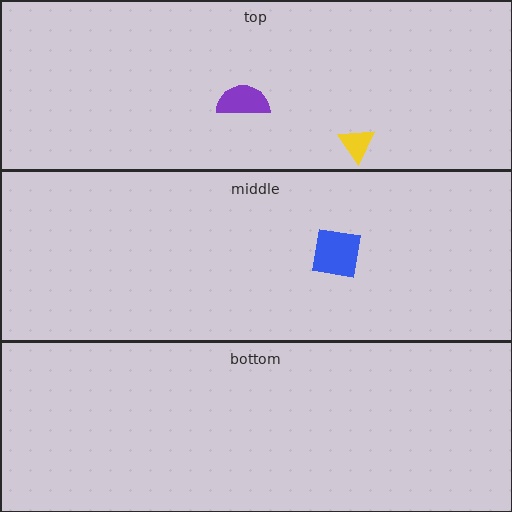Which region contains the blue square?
The middle region.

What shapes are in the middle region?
The blue square.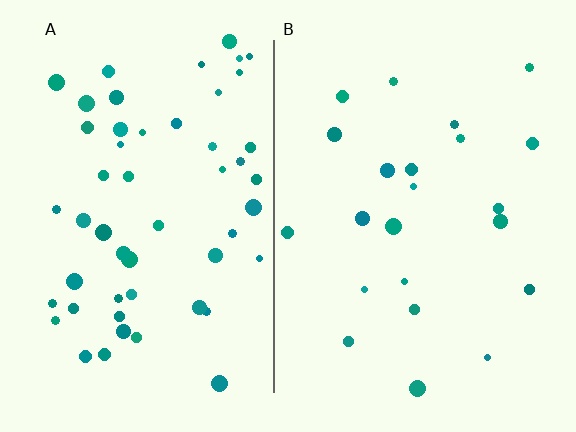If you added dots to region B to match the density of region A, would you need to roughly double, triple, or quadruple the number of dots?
Approximately double.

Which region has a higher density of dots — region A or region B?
A (the left).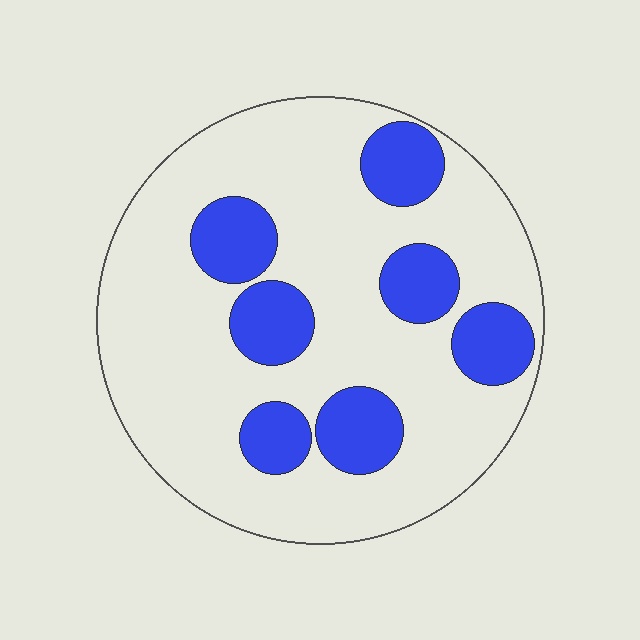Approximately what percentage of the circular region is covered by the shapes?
Approximately 25%.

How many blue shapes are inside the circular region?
7.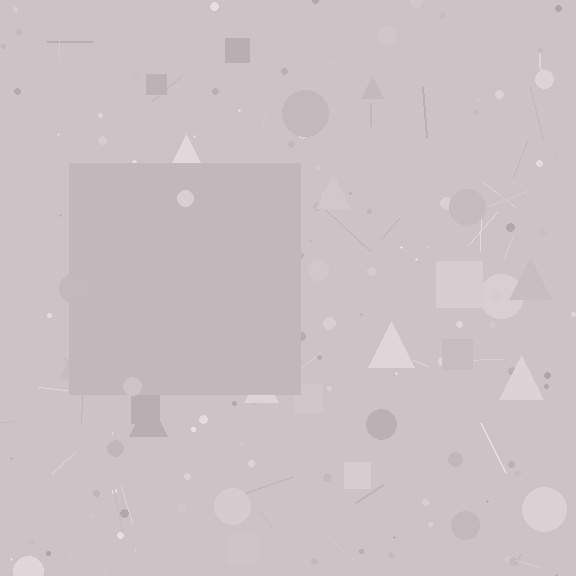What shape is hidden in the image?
A square is hidden in the image.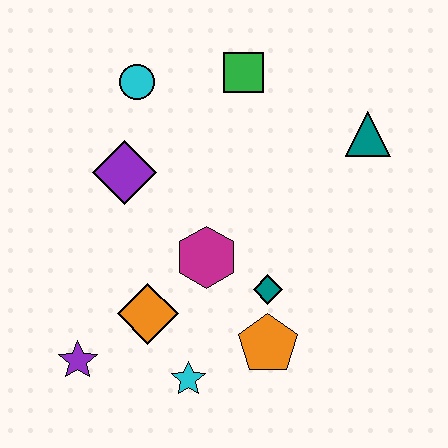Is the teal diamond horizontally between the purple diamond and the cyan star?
No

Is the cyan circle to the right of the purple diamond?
Yes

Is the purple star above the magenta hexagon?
No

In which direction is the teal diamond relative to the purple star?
The teal diamond is to the right of the purple star.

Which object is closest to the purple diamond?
The cyan circle is closest to the purple diamond.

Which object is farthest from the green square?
The purple star is farthest from the green square.